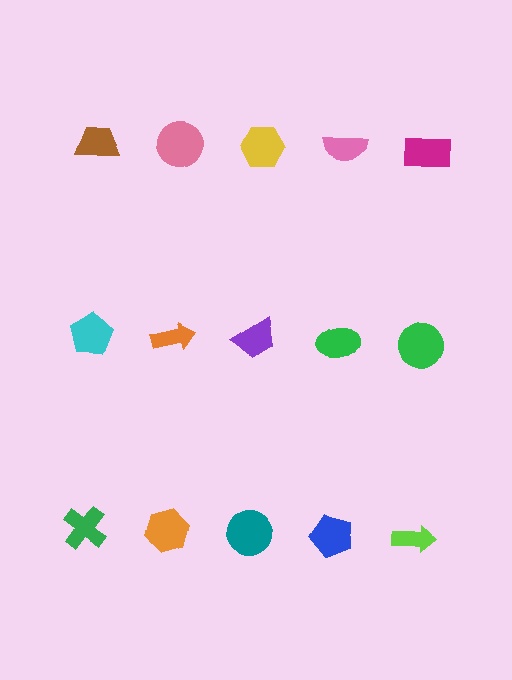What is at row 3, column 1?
A green cross.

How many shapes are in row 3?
5 shapes.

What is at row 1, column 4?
A pink semicircle.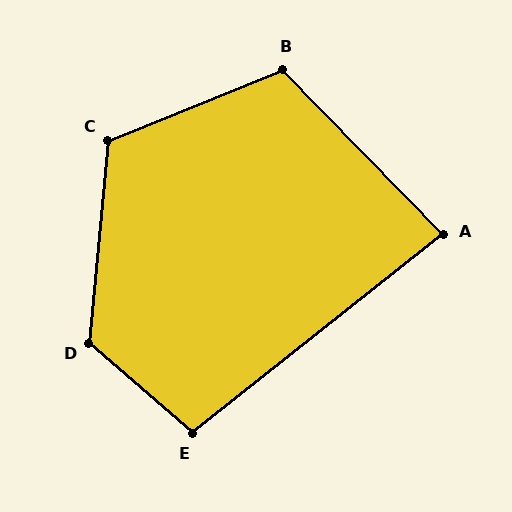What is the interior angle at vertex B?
Approximately 112 degrees (obtuse).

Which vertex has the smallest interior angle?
A, at approximately 84 degrees.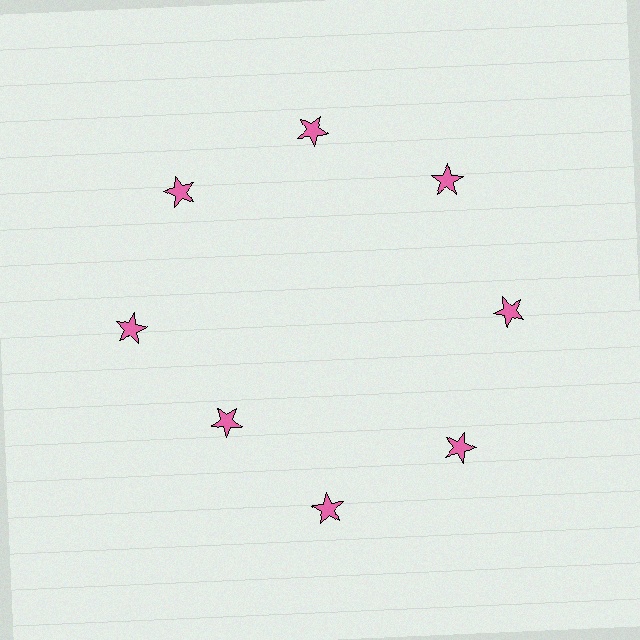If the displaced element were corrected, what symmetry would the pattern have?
It would have 8-fold rotational symmetry — the pattern would map onto itself every 45 degrees.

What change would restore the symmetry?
The symmetry would be restored by moving it outward, back onto the ring so that all 8 stars sit at equal angles and equal distance from the center.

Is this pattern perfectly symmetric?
No. The 8 pink stars are arranged in a ring, but one element near the 8 o'clock position is pulled inward toward the center, breaking the 8-fold rotational symmetry.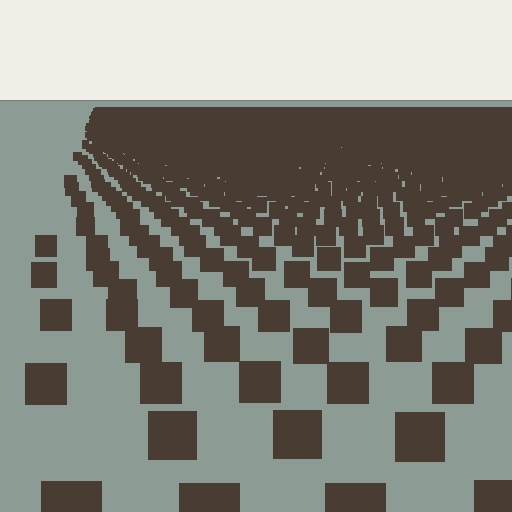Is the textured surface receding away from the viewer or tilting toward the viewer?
The surface is receding away from the viewer. Texture elements get smaller and denser toward the top.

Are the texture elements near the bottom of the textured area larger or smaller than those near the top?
Larger. Near the bottom, elements are closer to the viewer and appear at a bigger on-screen size.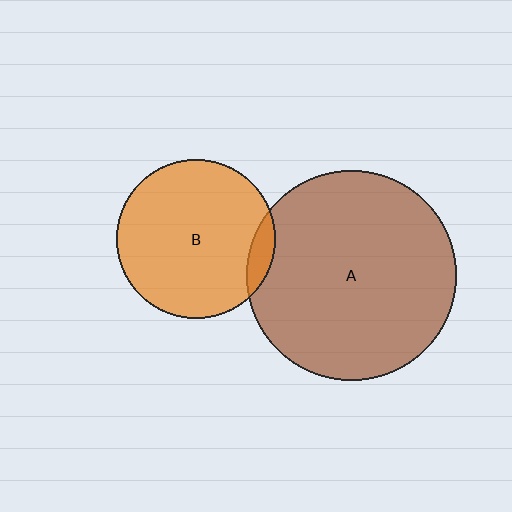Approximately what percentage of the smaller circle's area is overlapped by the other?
Approximately 10%.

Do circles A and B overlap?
Yes.